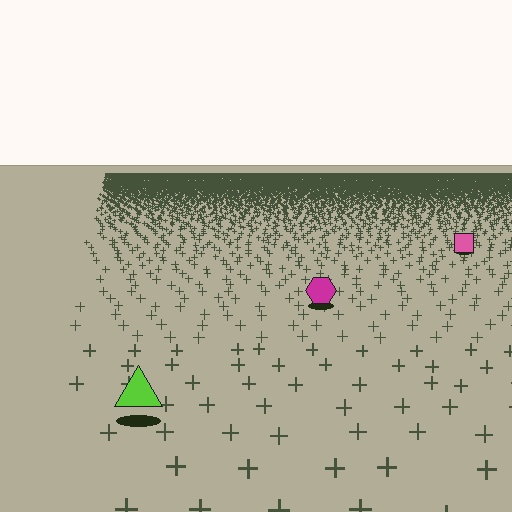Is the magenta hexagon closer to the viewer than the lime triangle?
No. The lime triangle is closer — you can tell from the texture gradient: the ground texture is coarser near it.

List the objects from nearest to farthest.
From nearest to farthest: the lime triangle, the magenta hexagon, the pink square.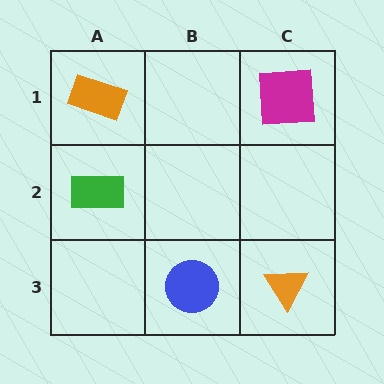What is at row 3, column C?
An orange triangle.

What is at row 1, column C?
A magenta square.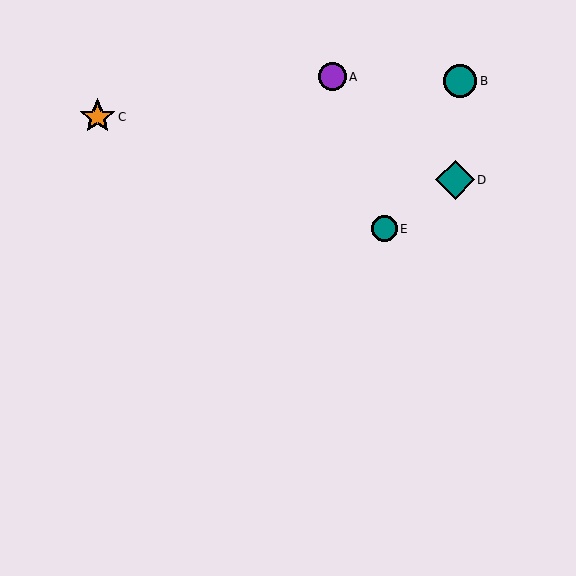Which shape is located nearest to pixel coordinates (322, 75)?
The purple circle (labeled A) at (332, 77) is nearest to that location.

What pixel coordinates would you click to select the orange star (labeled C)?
Click at (97, 117) to select the orange star C.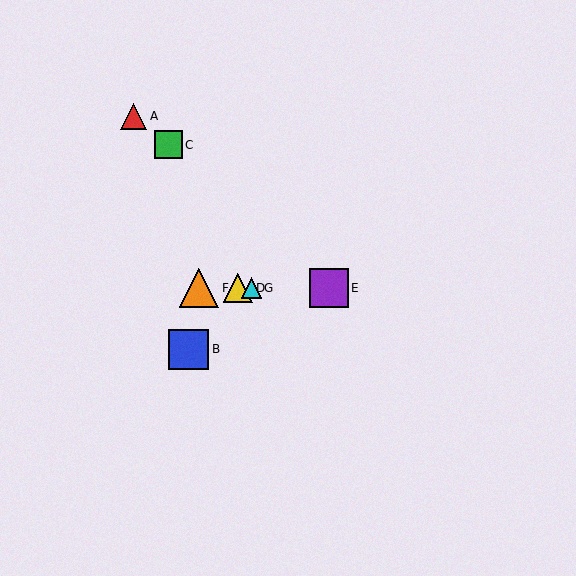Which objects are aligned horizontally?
Objects D, E, F, G are aligned horizontally.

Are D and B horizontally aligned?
No, D is at y≈288 and B is at y≈349.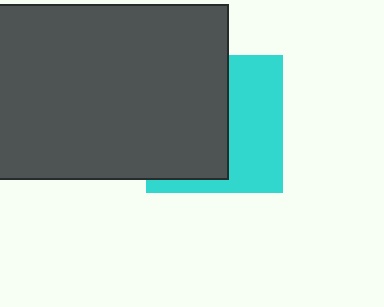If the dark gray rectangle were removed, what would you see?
You would see the complete cyan square.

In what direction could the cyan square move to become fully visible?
The cyan square could move right. That would shift it out from behind the dark gray rectangle entirely.